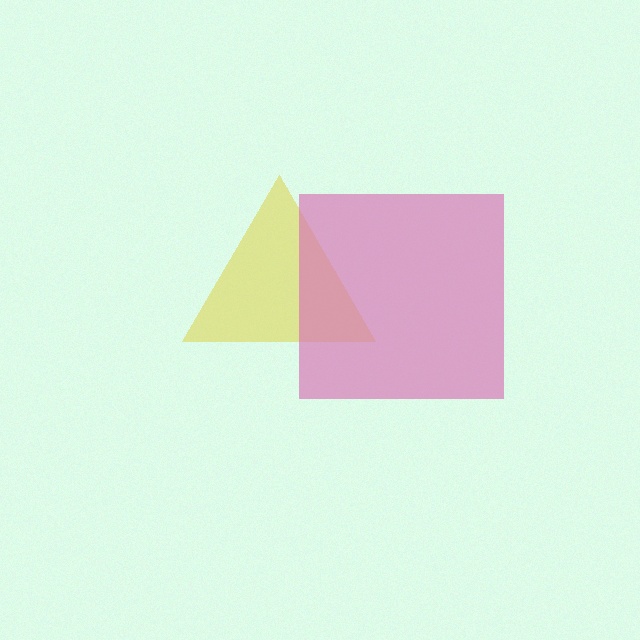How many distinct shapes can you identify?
There are 2 distinct shapes: a yellow triangle, a pink square.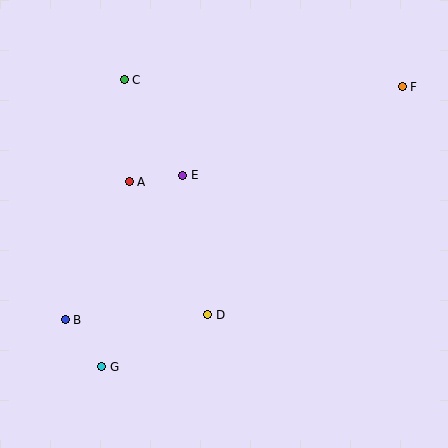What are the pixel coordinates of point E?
Point E is at (183, 175).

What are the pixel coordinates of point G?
Point G is at (102, 367).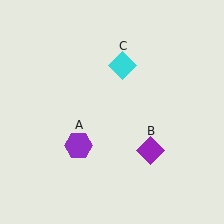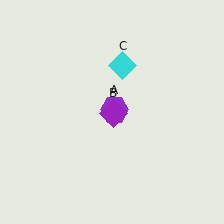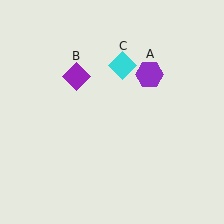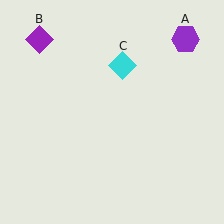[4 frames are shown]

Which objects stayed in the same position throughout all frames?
Cyan diamond (object C) remained stationary.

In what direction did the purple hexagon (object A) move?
The purple hexagon (object A) moved up and to the right.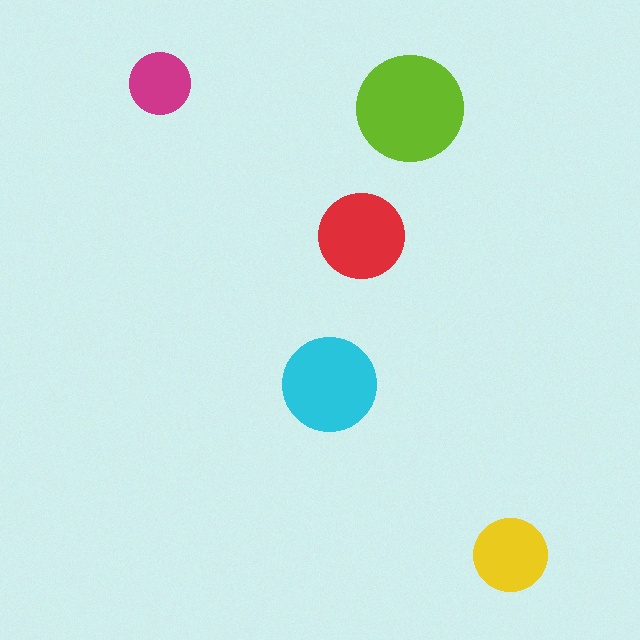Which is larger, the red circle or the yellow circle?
The red one.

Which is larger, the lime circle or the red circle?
The lime one.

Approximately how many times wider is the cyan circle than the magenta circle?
About 1.5 times wider.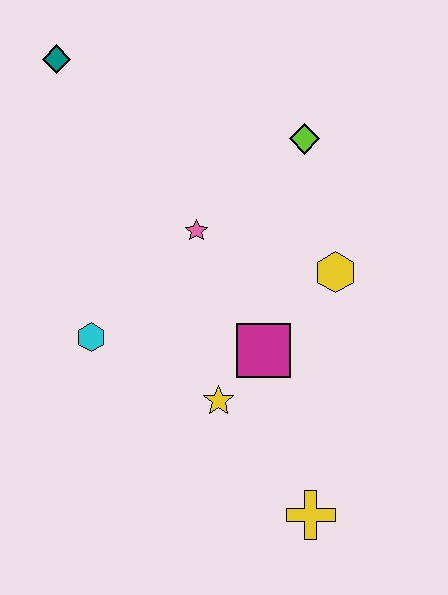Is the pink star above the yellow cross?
Yes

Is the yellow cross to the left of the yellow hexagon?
Yes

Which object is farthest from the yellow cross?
The teal diamond is farthest from the yellow cross.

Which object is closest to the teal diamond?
The pink star is closest to the teal diamond.